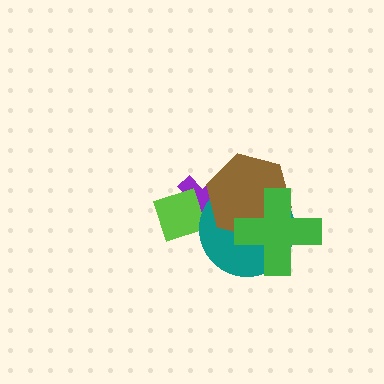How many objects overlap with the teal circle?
4 objects overlap with the teal circle.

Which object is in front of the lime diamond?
The teal circle is in front of the lime diamond.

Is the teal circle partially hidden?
Yes, it is partially covered by another shape.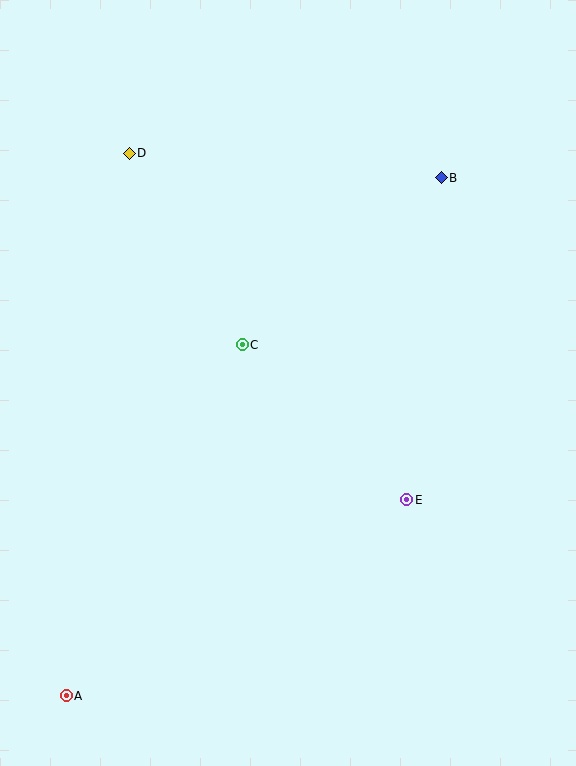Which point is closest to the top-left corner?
Point D is closest to the top-left corner.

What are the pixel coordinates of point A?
Point A is at (66, 696).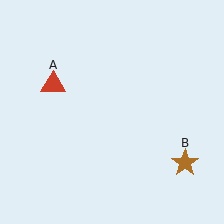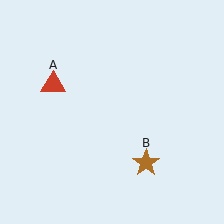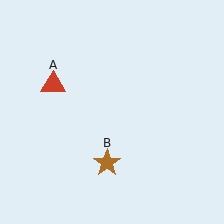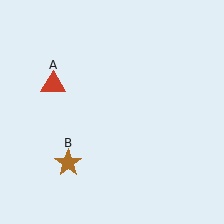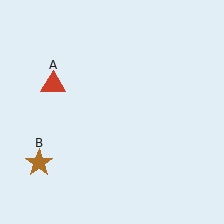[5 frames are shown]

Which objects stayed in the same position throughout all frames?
Red triangle (object A) remained stationary.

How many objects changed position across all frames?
1 object changed position: brown star (object B).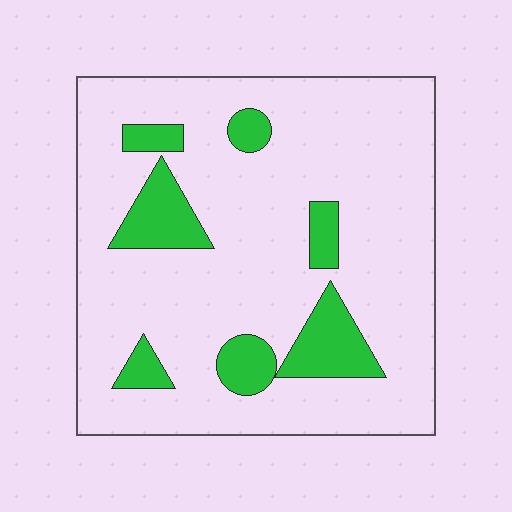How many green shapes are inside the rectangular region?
7.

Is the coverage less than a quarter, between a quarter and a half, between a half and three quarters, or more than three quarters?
Less than a quarter.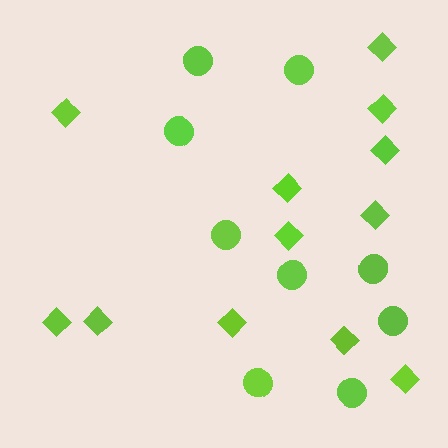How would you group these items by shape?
There are 2 groups: one group of diamonds (12) and one group of circles (9).